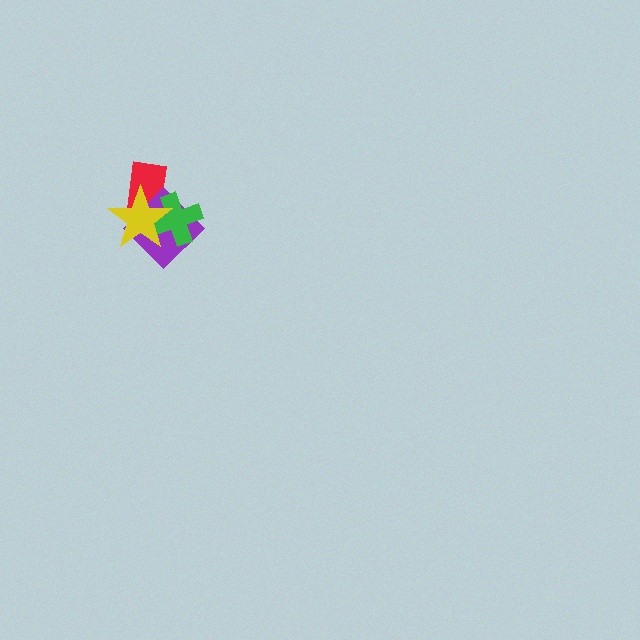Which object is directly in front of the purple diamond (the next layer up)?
The green cross is directly in front of the purple diamond.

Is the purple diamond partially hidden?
Yes, it is partially covered by another shape.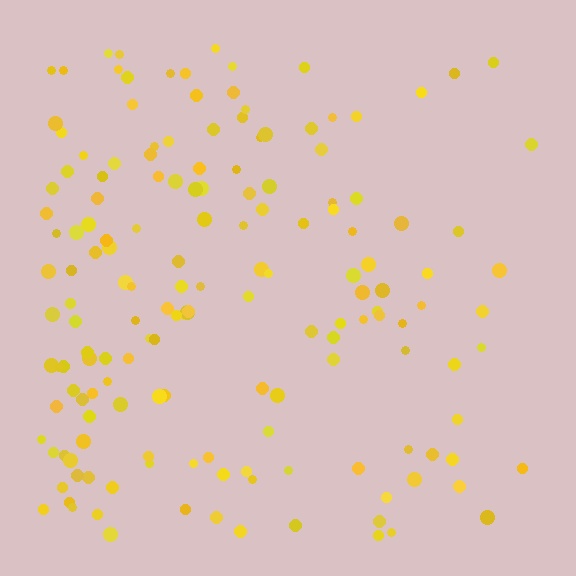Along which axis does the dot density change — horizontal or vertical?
Horizontal.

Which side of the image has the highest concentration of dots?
The left.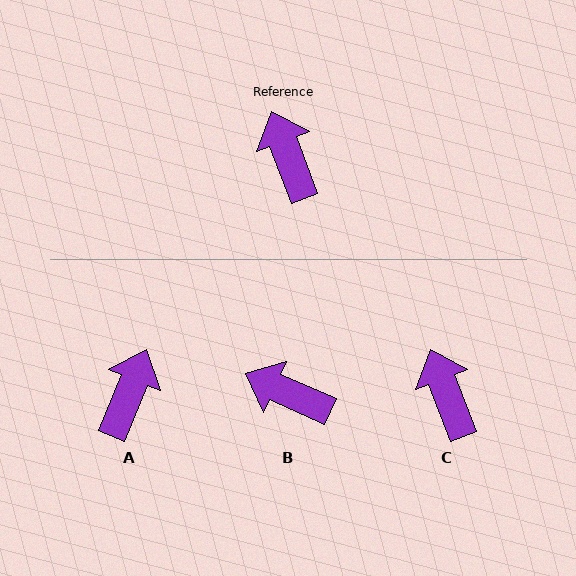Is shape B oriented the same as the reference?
No, it is off by about 45 degrees.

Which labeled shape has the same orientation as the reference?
C.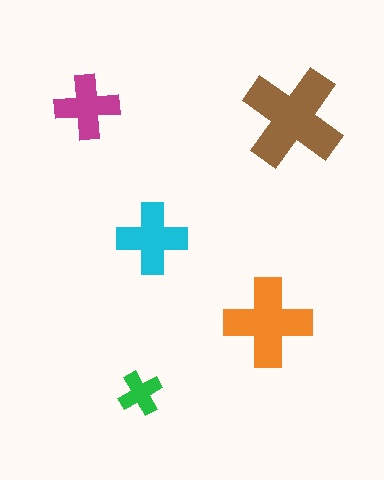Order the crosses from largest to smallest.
the brown one, the orange one, the cyan one, the magenta one, the green one.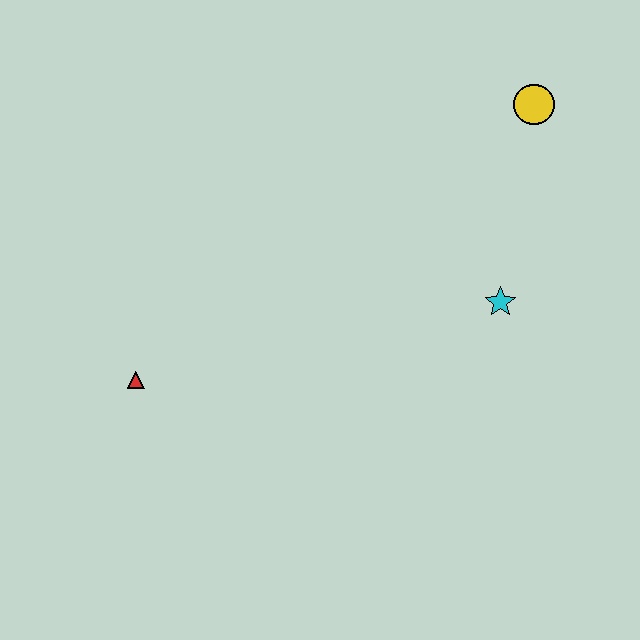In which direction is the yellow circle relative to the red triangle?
The yellow circle is to the right of the red triangle.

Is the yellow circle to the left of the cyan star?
No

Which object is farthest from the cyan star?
The red triangle is farthest from the cyan star.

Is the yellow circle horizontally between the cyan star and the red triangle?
No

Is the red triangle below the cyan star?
Yes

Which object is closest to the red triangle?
The cyan star is closest to the red triangle.